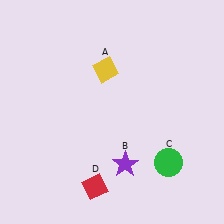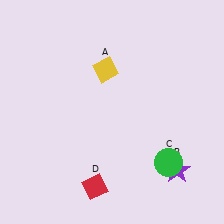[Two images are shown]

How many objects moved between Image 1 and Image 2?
1 object moved between the two images.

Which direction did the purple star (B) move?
The purple star (B) moved right.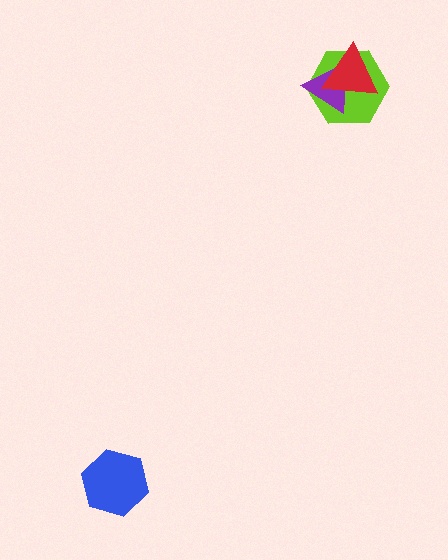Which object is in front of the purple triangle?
The red triangle is in front of the purple triangle.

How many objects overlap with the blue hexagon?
0 objects overlap with the blue hexagon.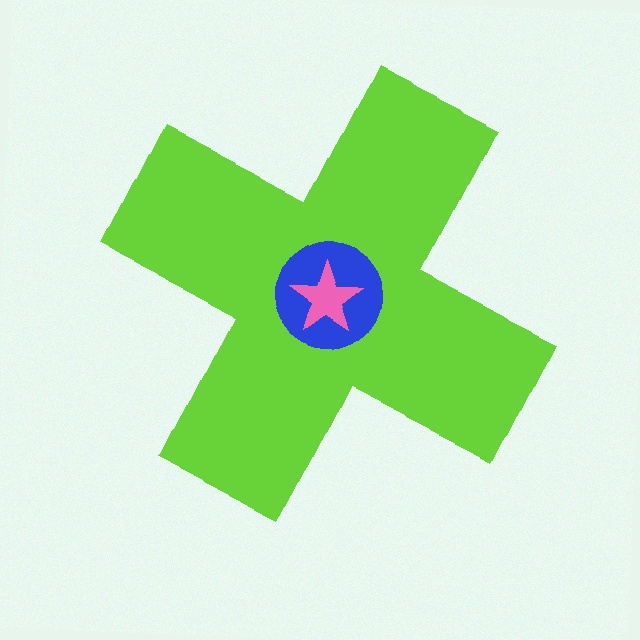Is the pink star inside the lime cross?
Yes.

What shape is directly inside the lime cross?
The blue circle.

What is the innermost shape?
The pink star.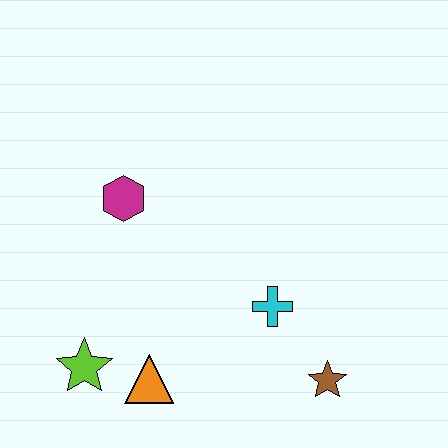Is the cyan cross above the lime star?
Yes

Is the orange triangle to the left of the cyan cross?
Yes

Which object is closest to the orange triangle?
The lime star is closest to the orange triangle.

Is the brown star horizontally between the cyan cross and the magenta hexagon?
No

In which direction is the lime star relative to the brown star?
The lime star is to the left of the brown star.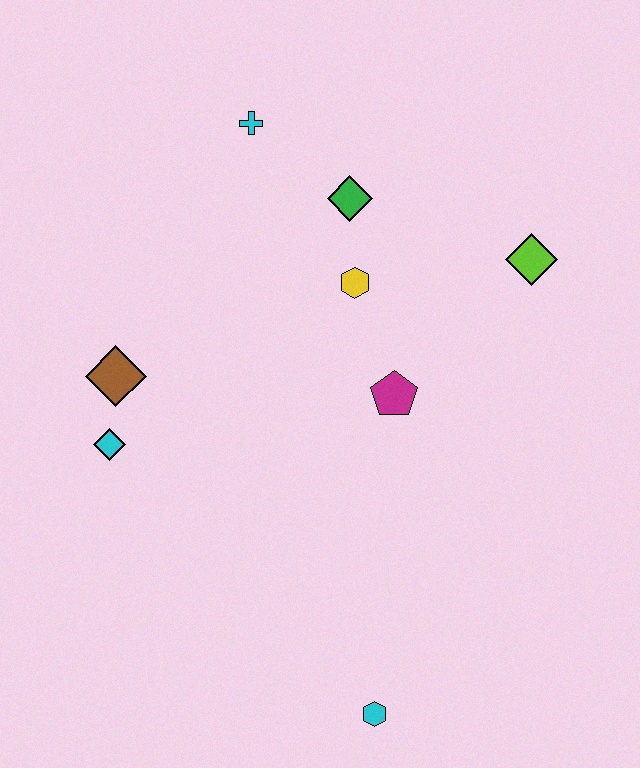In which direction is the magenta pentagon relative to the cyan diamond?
The magenta pentagon is to the right of the cyan diamond.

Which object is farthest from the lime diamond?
The cyan hexagon is farthest from the lime diamond.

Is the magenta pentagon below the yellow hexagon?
Yes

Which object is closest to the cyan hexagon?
The magenta pentagon is closest to the cyan hexagon.